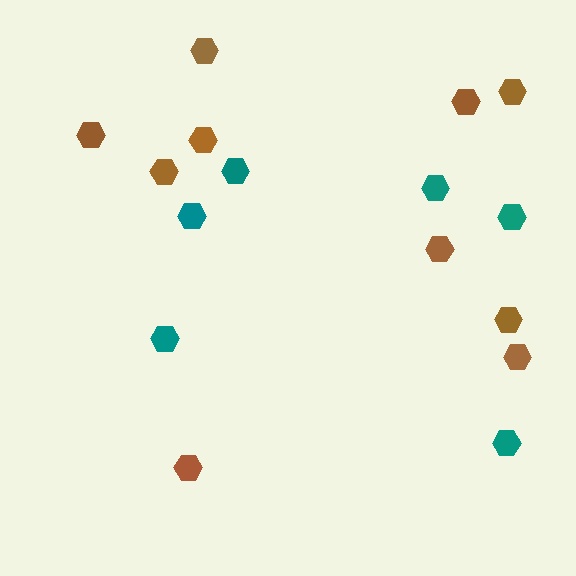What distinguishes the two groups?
There are 2 groups: one group of brown hexagons (10) and one group of teal hexagons (6).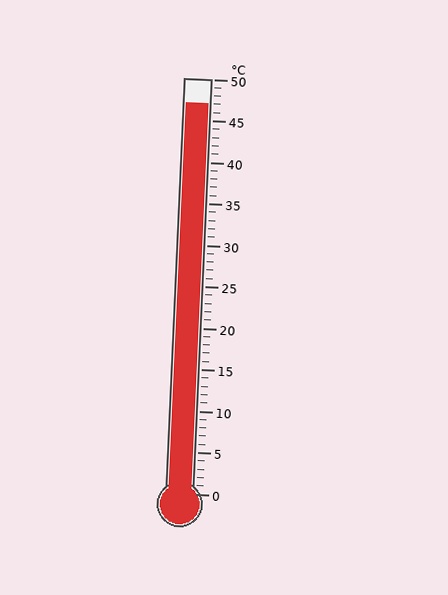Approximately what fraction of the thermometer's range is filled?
The thermometer is filled to approximately 95% of its range.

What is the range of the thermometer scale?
The thermometer scale ranges from 0°C to 50°C.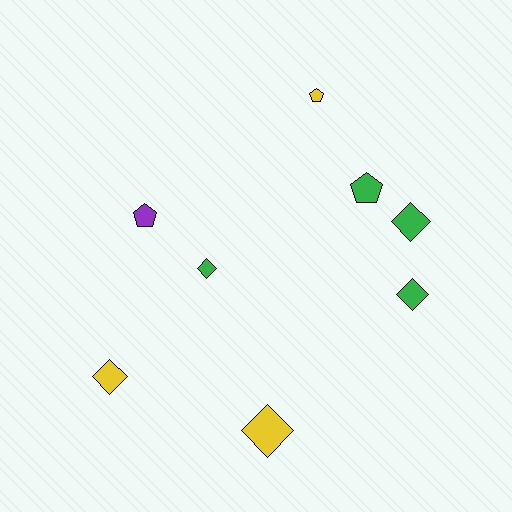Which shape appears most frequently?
Diamond, with 5 objects.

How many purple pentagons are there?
There is 1 purple pentagon.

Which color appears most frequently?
Green, with 4 objects.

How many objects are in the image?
There are 8 objects.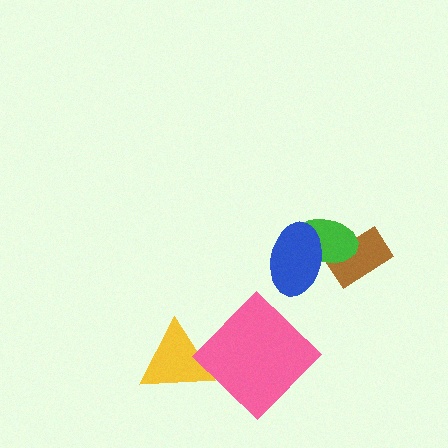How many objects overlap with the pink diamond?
0 objects overlap with the pink diamond.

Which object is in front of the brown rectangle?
The green ellipse is in front of the brown rectangle.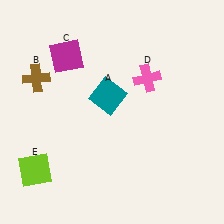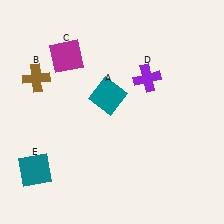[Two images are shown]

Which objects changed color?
D changed from pink to purple. E changed from lime to teal.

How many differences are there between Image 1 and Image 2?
There are 2 differences between the two images.